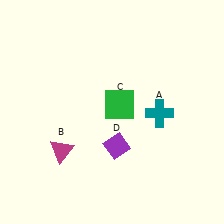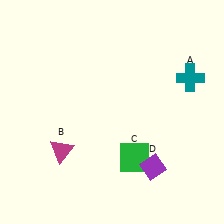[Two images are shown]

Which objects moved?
The objects that moved are: the teal cross (A), the green square (C), the purple diamond (D).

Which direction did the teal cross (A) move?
The teal cross (A) moved up.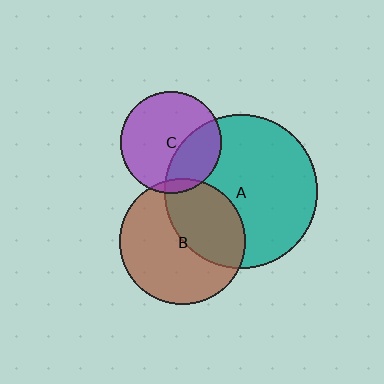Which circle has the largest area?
Circle A (teal).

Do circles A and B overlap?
Yes.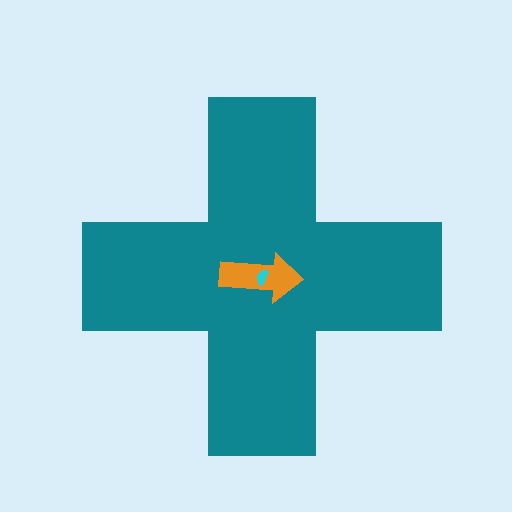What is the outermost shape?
The teal cross.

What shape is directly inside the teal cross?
The orange arrow.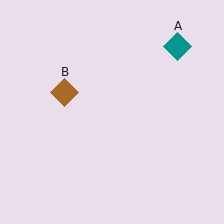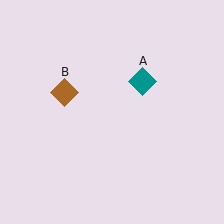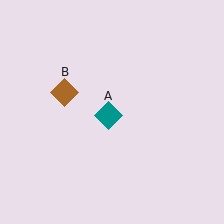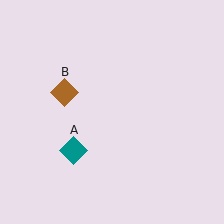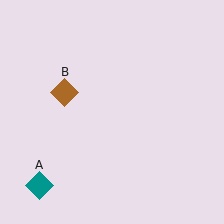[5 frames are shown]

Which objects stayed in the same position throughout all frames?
Brown diamond (object B) remained stationary.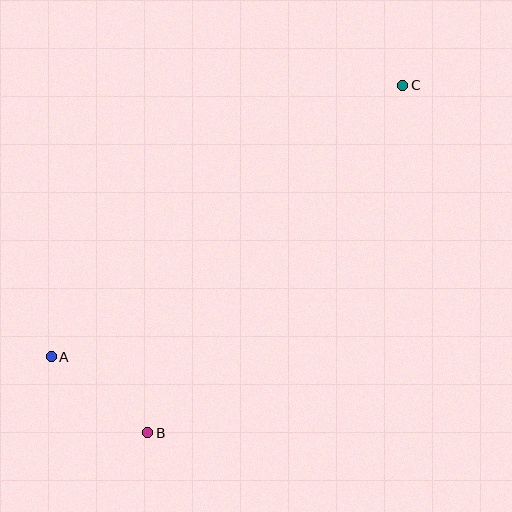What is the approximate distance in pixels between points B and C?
The distance between B and C is approximately 432 pixels.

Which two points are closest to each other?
Points A and B are closest to each other.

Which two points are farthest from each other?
Points A and C are farthest from each other.